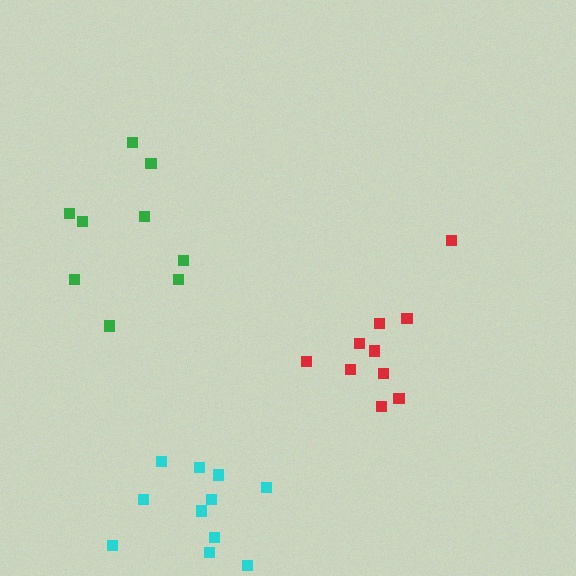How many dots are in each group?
Group 1: 10 dots, Group 2: 11 dots, Group 3: 9 dots (30 total).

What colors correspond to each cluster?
The clusters are colored: red, cyan, green.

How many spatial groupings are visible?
There are 3 spatial groupings.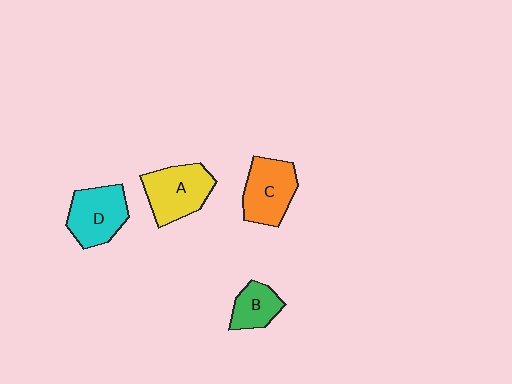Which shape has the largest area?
Shape A (yellow).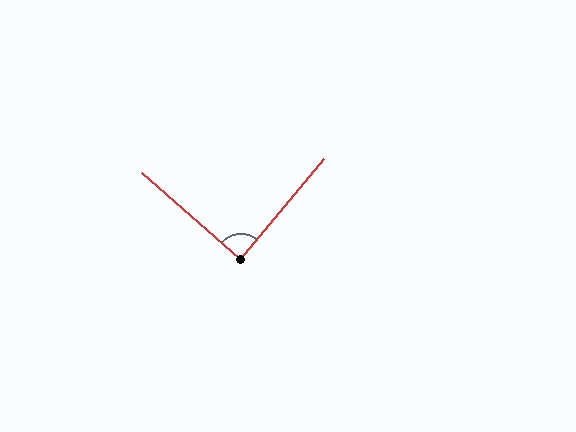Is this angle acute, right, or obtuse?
It is approximately a right angle.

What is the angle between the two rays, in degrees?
Approximately 88 degrees.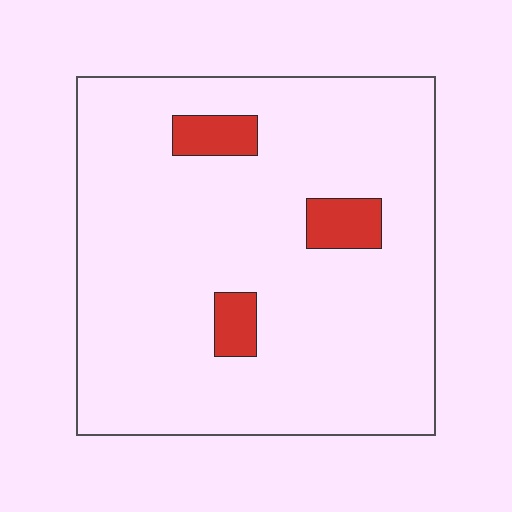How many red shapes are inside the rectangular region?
3.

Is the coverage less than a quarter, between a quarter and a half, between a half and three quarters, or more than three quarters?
Less than a quarter.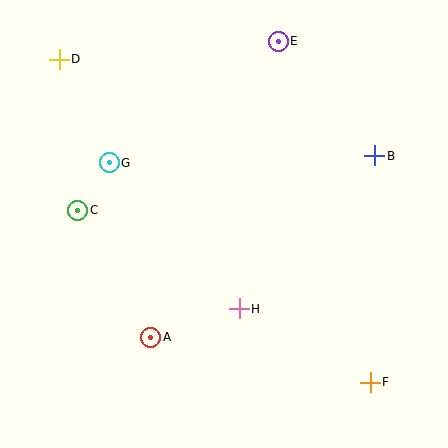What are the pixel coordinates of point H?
Point H is at (239, 309).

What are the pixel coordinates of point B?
Point B is at (375, 156).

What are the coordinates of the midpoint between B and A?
The midpoint between B and A is at (263, 246).